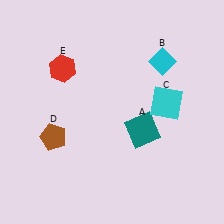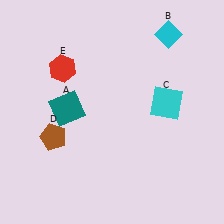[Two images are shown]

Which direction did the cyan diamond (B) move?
The cyan diamond (B) moved up.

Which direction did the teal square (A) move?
The teal square (A) moved left.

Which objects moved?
The objects that moved are: the teal square (A), the cyan diamond (B).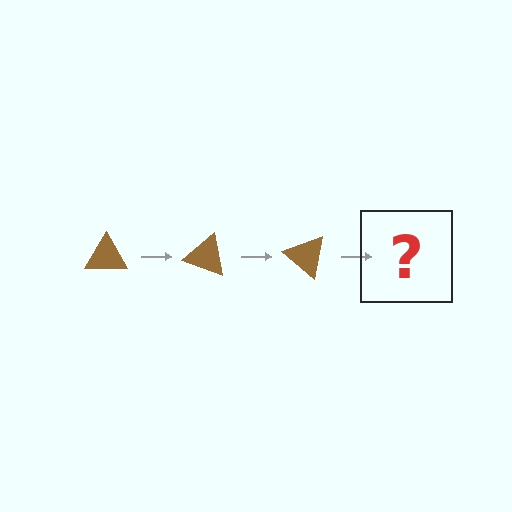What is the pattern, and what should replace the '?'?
The pattern is that the triangle rotates 20 degrees each step. The '?' should be a brown triangle rotated 60 degrees.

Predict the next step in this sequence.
The next step is a brown triangle rotated 60 degrees.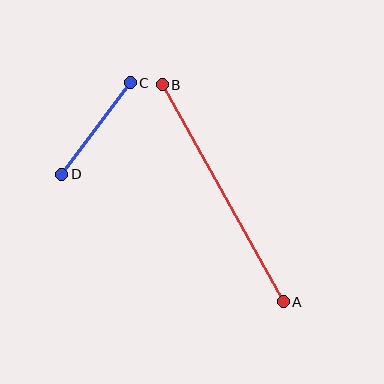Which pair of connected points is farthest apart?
Points A and B are farthest apart.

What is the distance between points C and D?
The distance is approximately 114 pixels.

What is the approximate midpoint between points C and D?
The midpoint is at approximately (96, 129) pixels.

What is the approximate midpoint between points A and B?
The midpoint is at approximately (223, 193) pixels.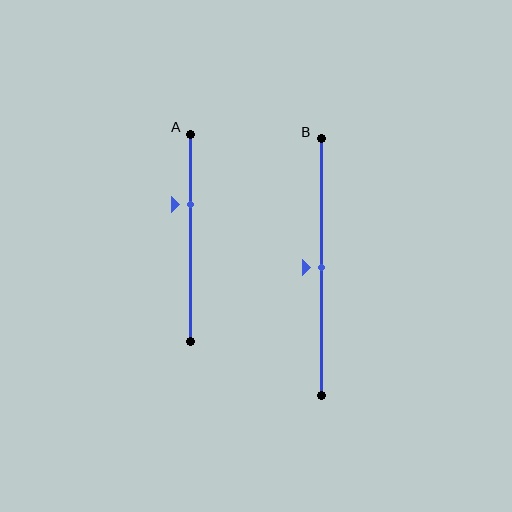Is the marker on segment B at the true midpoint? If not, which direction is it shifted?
Yes, the marker on segment B is at the true midpoint.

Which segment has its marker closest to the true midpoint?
Segment B has its marker closest to the true midpoint.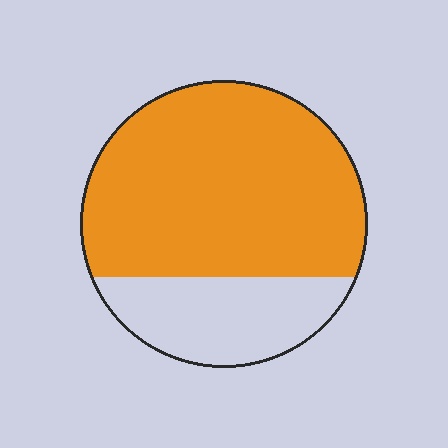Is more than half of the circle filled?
Yes.